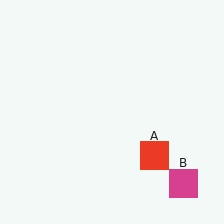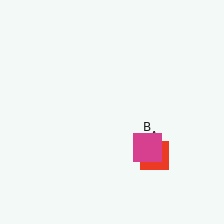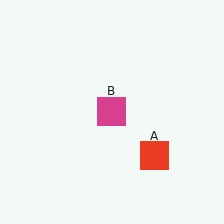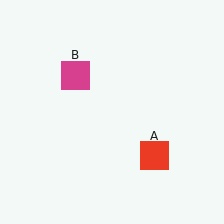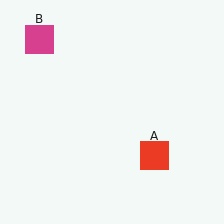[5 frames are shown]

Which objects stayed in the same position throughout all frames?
Red square (object A) remained stationary.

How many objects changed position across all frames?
1 object changed position: magenta square (object B).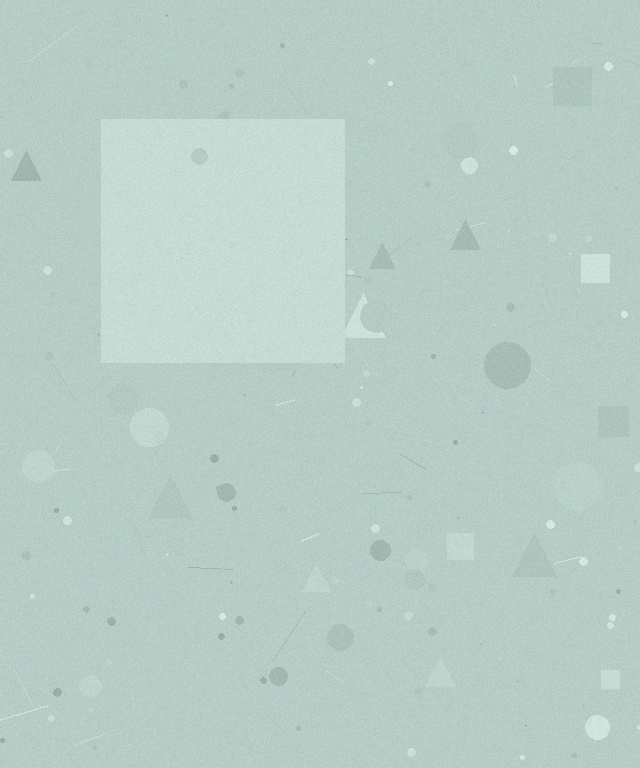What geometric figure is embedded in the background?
A square is embedded in the background.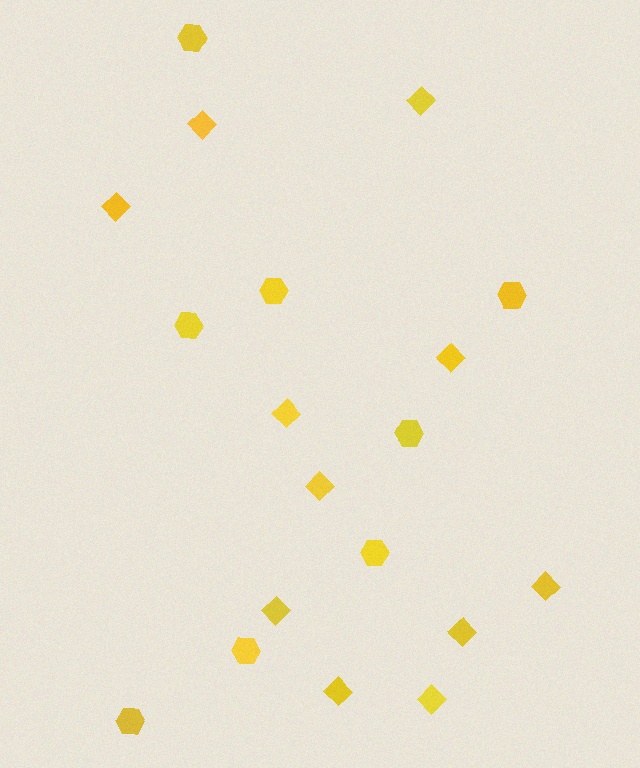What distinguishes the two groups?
There are 2 groups: one group of hexagons (8) and one group of diamonds (11).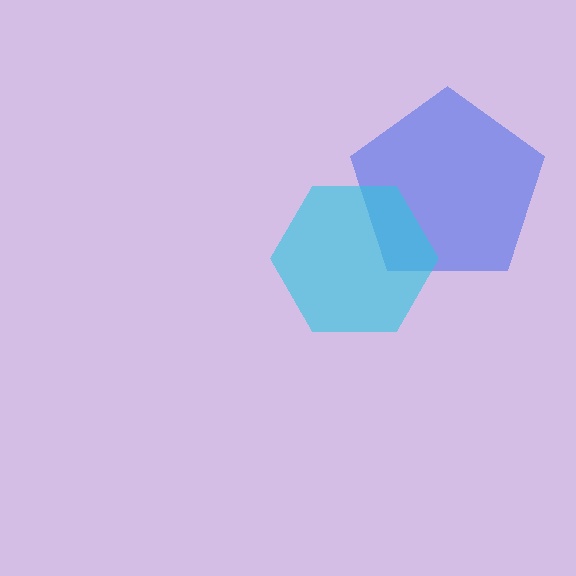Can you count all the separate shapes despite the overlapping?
Yes, there are 2 separate shapes.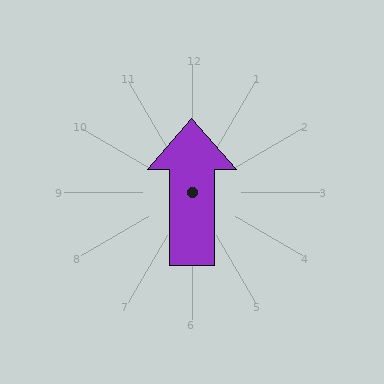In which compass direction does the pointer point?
North.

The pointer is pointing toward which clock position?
Roughly 12 o'clock.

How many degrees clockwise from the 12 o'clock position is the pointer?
Approximately 360 degrees.